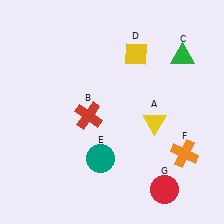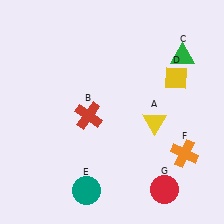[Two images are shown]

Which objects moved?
The objects that moved are: the yellow diamond (D), the teal circle (E).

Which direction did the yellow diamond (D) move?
The yellow diamond (D) moved right.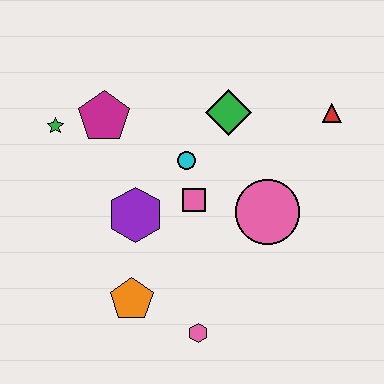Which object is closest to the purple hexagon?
The pink square is closest to the purple hexagon.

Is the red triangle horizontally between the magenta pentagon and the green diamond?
No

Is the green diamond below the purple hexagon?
No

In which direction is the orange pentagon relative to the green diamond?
The orange pentagon is below the green diamond.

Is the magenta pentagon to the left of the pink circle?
Yes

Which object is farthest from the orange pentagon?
The red triangle is farthest from the orange pentagon.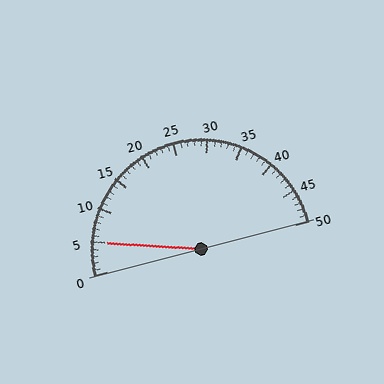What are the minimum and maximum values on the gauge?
The gauge ranges from 0 to 50.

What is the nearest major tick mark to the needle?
The nearest major tick mark is 5.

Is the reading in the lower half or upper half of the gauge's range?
The reading is in the lower half of the range (0 to 50).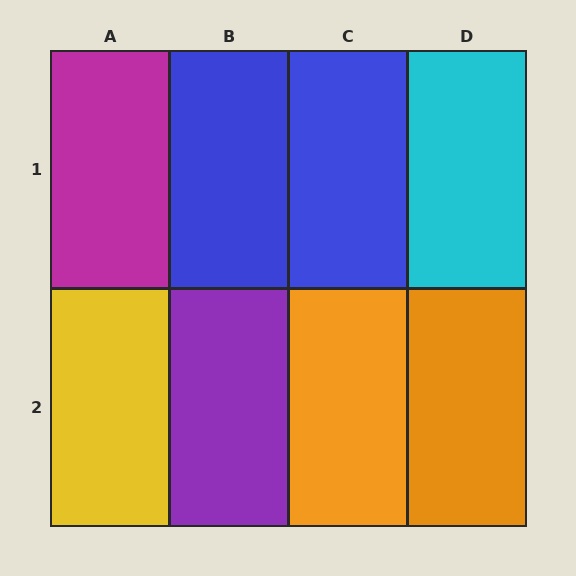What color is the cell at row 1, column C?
Blue.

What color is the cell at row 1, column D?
Cyan.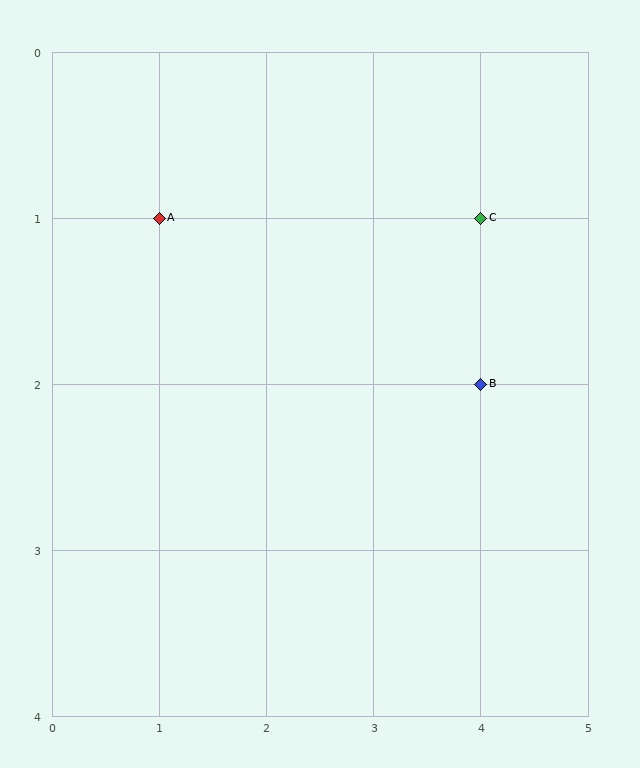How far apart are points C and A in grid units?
Points C and A are 3 columns apart.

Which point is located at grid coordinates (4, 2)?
Point B is at (4, 2).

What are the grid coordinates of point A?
Point A is at grid coordinates (1, 1).